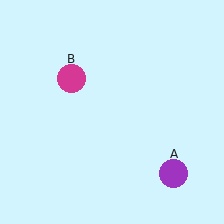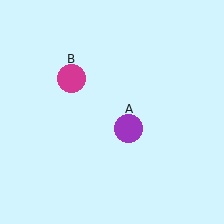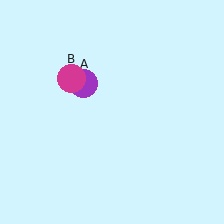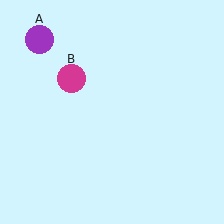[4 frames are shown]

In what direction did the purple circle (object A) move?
The purple circle (object A) moved up and to the left.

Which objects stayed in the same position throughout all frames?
Magenta circle (object B) remained stationary.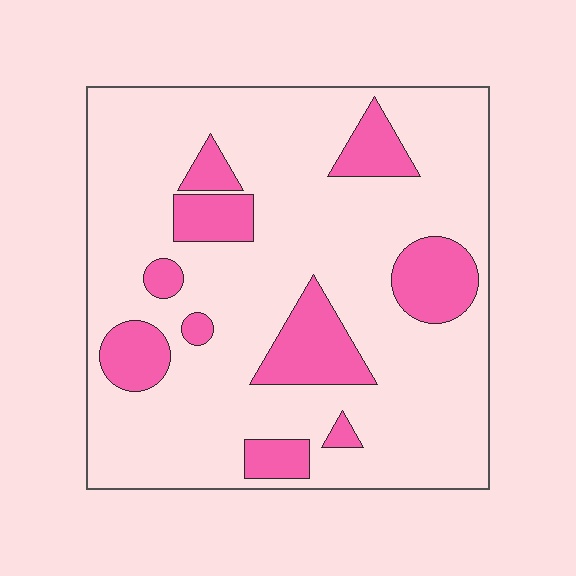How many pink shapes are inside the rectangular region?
10.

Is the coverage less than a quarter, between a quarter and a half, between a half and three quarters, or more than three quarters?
Less than a quarter.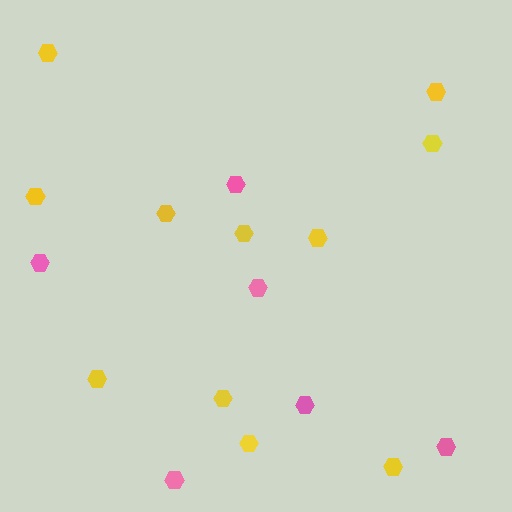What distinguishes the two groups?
There are 2 groups: one group of pink hexagons (6) and one group of yellow hexagons (11).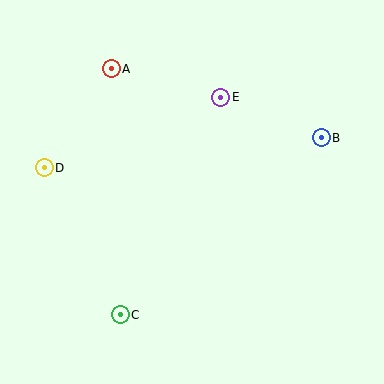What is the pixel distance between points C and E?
The distance between C and E is 240 pixels.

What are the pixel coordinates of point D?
Point D is at (44, 168).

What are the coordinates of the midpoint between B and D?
The midpoint between B and D is at (183, 153).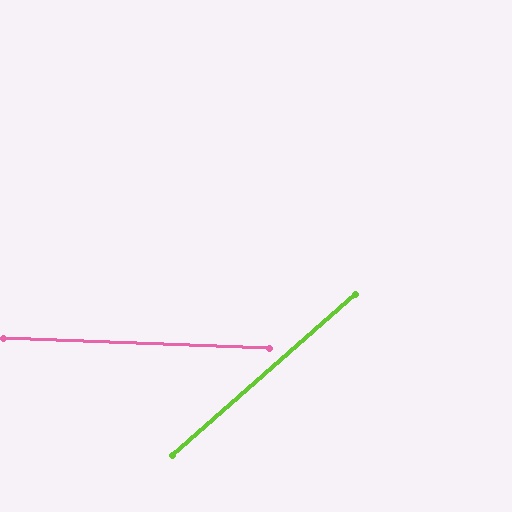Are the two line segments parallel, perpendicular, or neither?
Neither parallel nor perpendicular — they differ by about 44°.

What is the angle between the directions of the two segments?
Approximately 44 degrees.